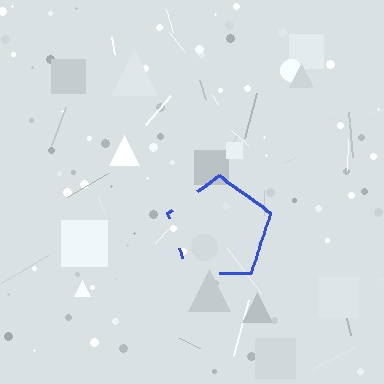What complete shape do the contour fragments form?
The contour fragments form a pentagon.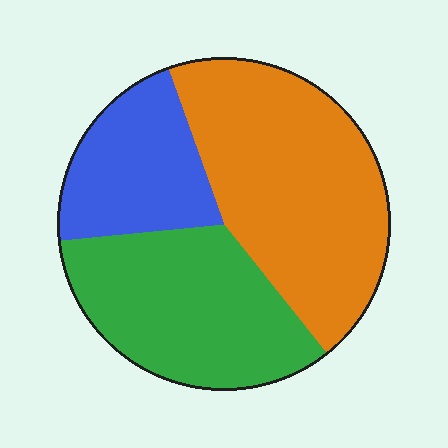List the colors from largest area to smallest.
From largest to smallest: orange, green, blue.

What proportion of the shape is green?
Green covers about 35% of the shape.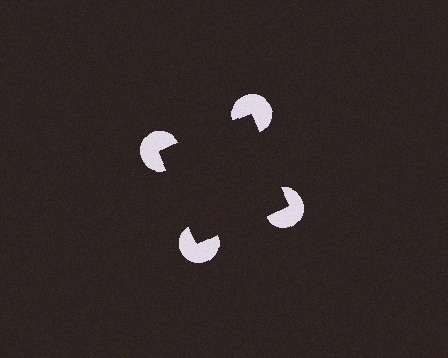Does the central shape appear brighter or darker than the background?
It typically appears slightly darker than the background, even though no actual brightness change is drawn.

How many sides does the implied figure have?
4 sides.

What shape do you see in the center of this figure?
An illusory square — its edges are inferred from the aligned wedge cuts in the pac-man discs, not physically drawn.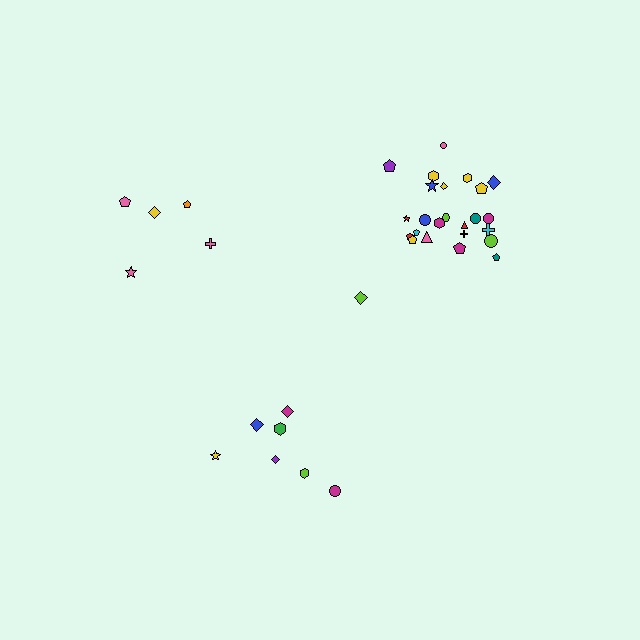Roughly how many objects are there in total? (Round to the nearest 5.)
Roughly 35 objects in total.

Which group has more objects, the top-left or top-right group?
The top-right group.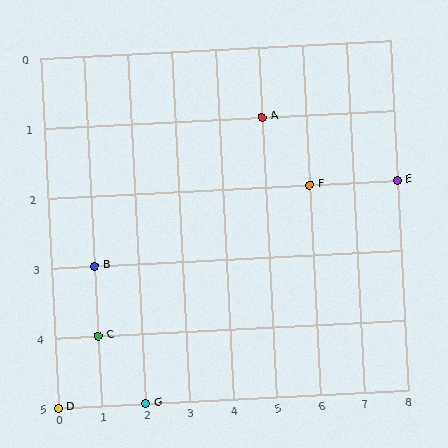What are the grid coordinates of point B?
Point B is at grid coordinates (1, 3).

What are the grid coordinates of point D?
Point D is at grid coordinates (0, 5).